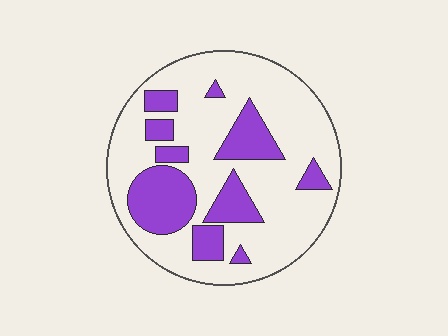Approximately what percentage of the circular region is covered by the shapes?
Approximately 30%.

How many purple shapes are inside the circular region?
10.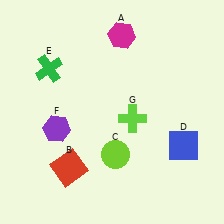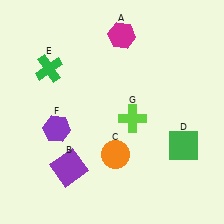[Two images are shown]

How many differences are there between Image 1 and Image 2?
There are 3 differences between the two images.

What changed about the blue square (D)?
In Image 1, D is blue. In Image 2, it changed to green.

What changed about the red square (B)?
In Image 1, B is red. In Image 2, it changed to purple.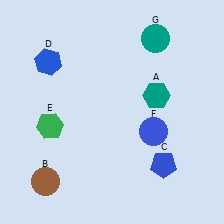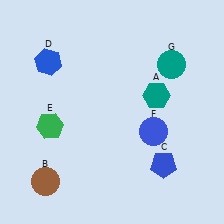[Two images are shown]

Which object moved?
The teal circle (G) moved down.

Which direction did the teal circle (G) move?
The teal circle (G) moved down.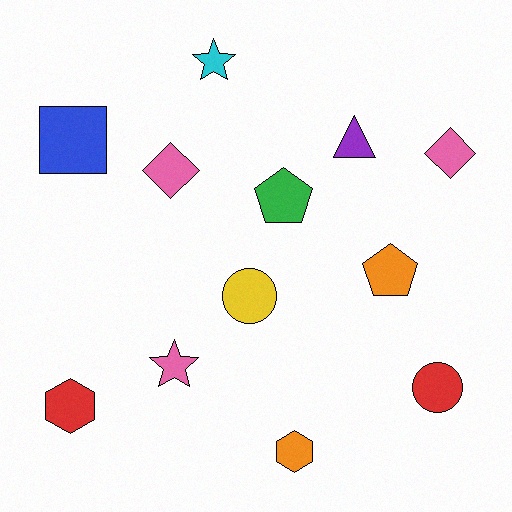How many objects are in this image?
There are 12 objects.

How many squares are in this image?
There is 1 square.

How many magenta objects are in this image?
There are no magenta objects.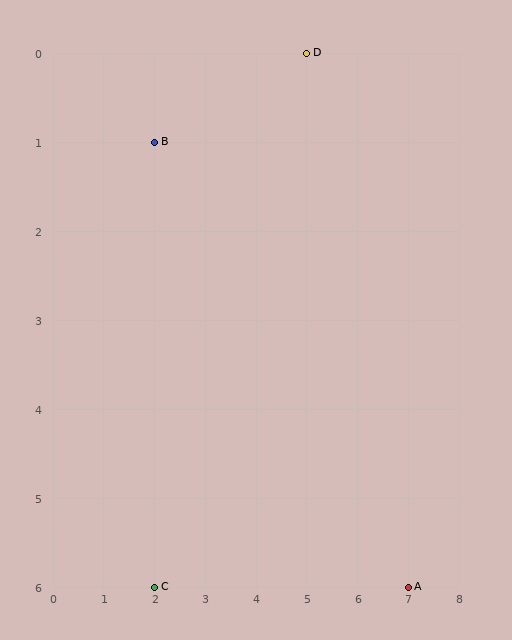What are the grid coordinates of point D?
Point D is at grid coordinates (5, 0).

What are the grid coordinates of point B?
Point B is at grid coordinates (2, 1).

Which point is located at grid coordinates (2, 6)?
Point C is at (2, 6).